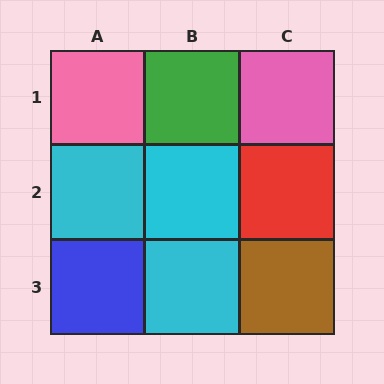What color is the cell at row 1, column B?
Green.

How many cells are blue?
1 cell is blue.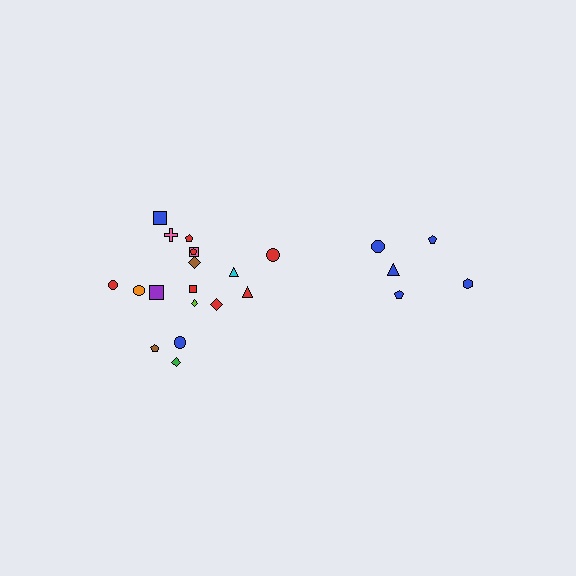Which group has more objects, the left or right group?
The left group.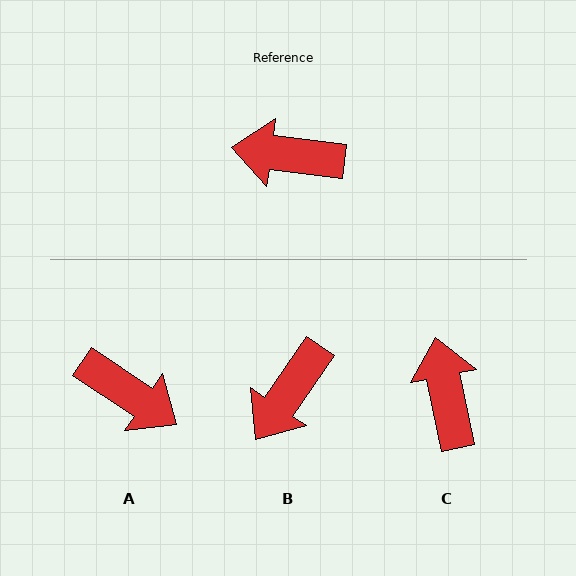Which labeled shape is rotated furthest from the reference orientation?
A, about 153 degrees away.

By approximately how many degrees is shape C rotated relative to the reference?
Approximately 71 degrees clockwise.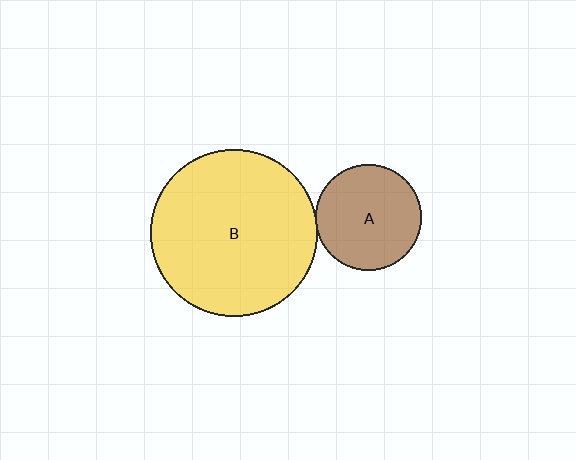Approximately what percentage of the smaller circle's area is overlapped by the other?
Approximately 5%.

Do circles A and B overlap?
Yes.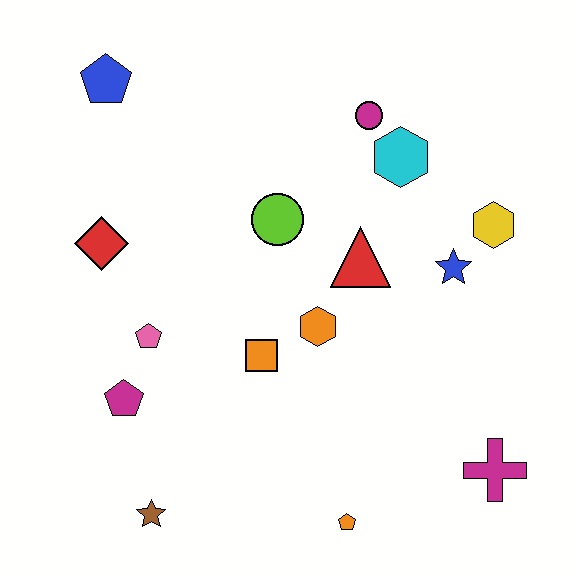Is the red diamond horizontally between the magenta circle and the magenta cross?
No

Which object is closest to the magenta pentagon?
The pink pentagon is closest to the magenta pentagon.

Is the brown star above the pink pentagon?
No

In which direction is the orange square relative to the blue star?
The orange square is to the left of the blue star.